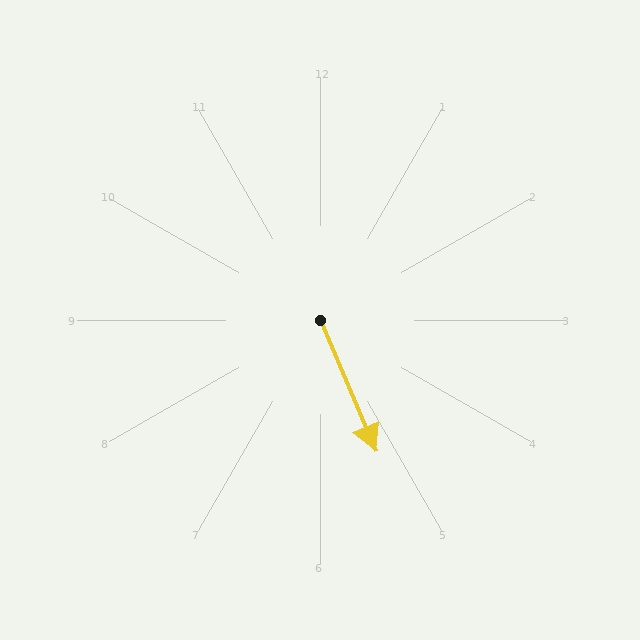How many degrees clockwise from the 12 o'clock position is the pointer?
Approximately 157 degrees.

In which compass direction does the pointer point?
Southeast.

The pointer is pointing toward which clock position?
Roughly 5 o'clock.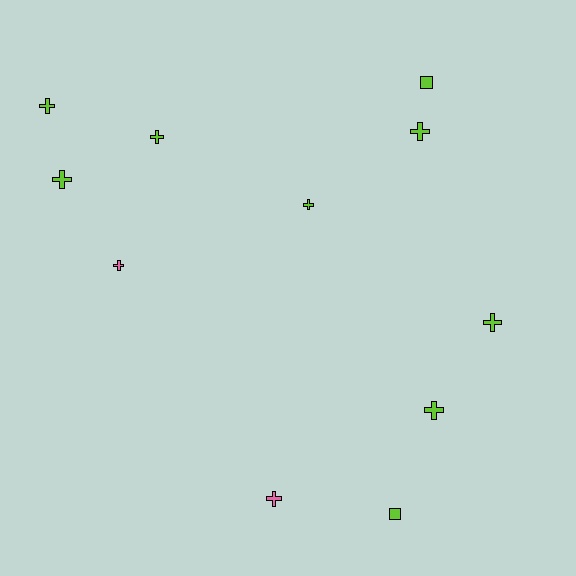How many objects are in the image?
There are 11 objects.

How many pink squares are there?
There are no pink squares.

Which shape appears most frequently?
Cross, with 9 objects.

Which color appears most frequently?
Lime, with 9 objects.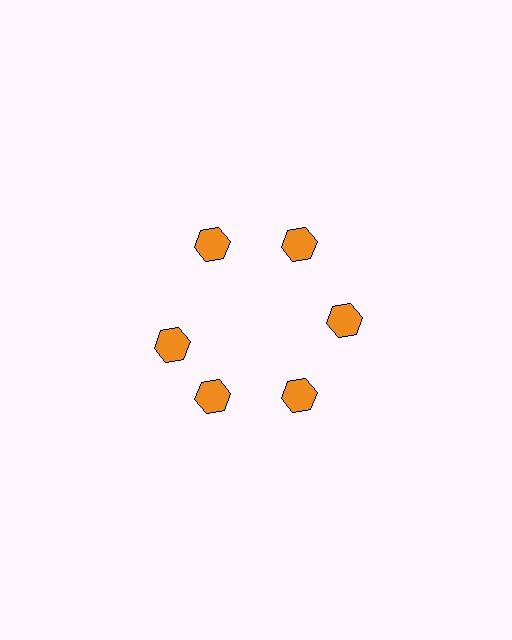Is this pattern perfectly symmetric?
No. The 6 orange hexagons are arranged in a ring, but one element near the 9 o'clock position is rotated out of alignment along the ring, breaking the 6-fold rotational symmetry.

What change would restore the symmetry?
The symmetry would be restored by rotating it back into even spacing with its neighbors so that all 6 hexagons sit at equal angles and equal distance from the center.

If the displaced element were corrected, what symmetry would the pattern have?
It would have 6-fold rotational symmetry — the pattern would map onto itself every 60 degrees.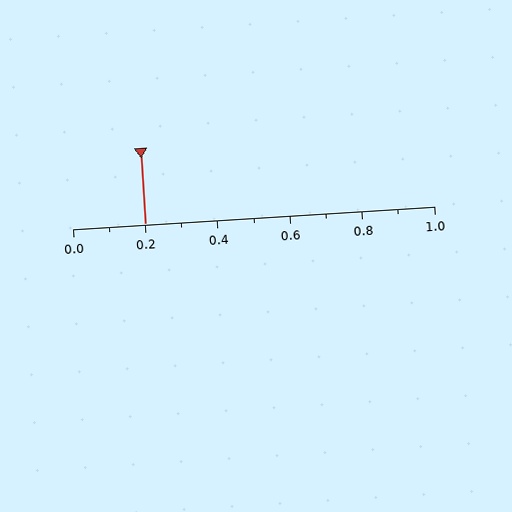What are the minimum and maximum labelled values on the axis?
The axis runs from 0.0 to 1.0.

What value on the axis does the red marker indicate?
The marker indicates approximately 0.2.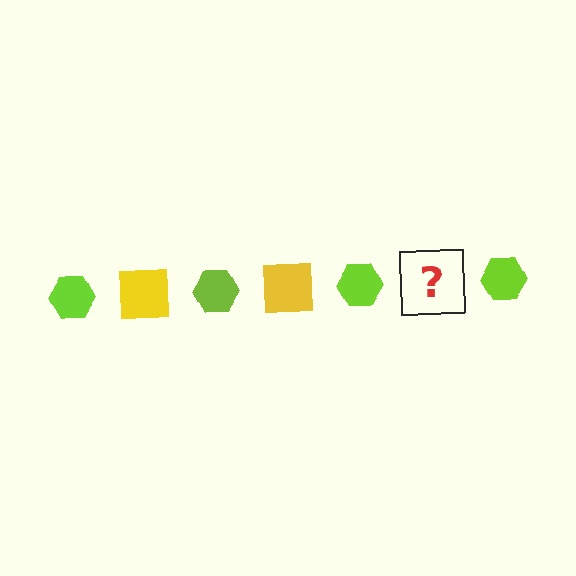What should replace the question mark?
The question mark should be replaced with a yellow square.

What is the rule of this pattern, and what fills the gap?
The rule is that the pattern alternates between lime hexagon and yellow square. The gap should be filled with a yellow square.